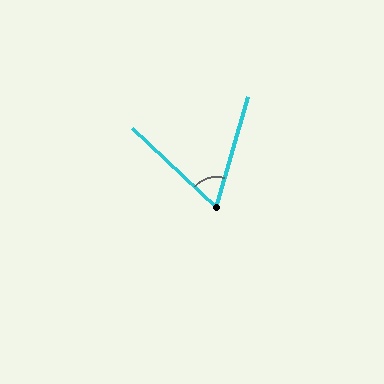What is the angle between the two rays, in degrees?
Approximately 63 degrees.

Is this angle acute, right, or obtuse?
It is acute.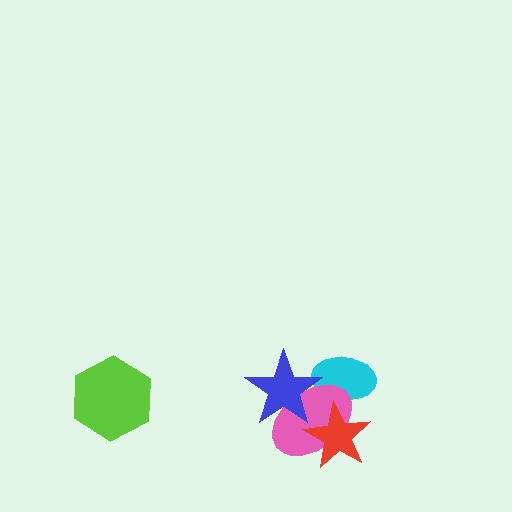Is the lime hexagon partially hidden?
No, no other shape covers it.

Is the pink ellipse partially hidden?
Yes, it is partially covered by another shape.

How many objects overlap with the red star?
2 objects overlap with the red star.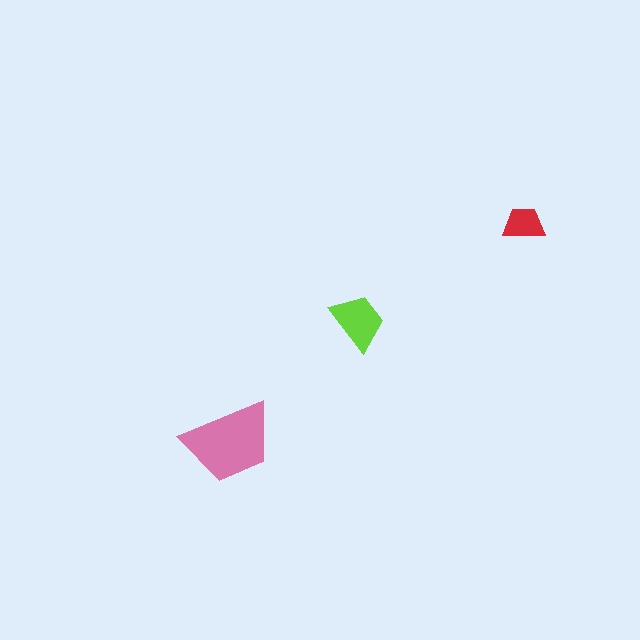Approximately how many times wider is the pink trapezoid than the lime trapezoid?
About 1.5 times wider.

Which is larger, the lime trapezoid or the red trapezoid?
The lime one.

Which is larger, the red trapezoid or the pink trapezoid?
The pink one.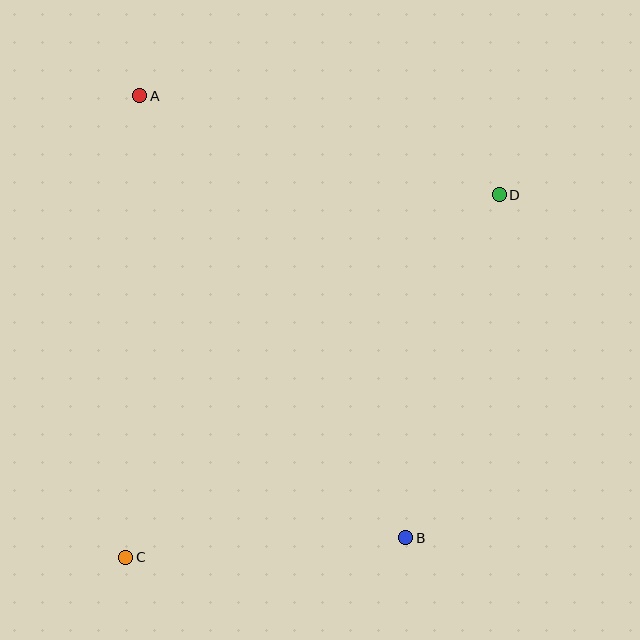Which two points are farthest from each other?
Points C and D are farthest from each other.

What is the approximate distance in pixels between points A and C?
The distance between A and C is approximately 462 pixels.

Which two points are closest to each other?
Points B and C are closest to each other.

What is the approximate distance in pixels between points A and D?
The distance between A and D is approximately 373 pixels.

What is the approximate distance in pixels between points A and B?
The distance between A and B is approximately 516 pixels.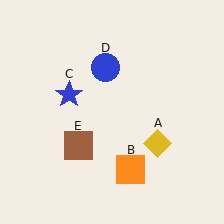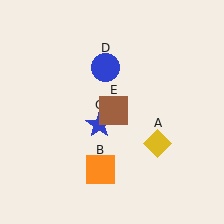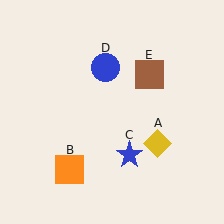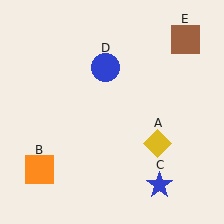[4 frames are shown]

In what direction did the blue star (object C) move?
The blue star (object C) moved down and to the right.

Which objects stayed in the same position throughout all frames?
Yellow diamond (object A) and blue circle (object D) remained stationary.